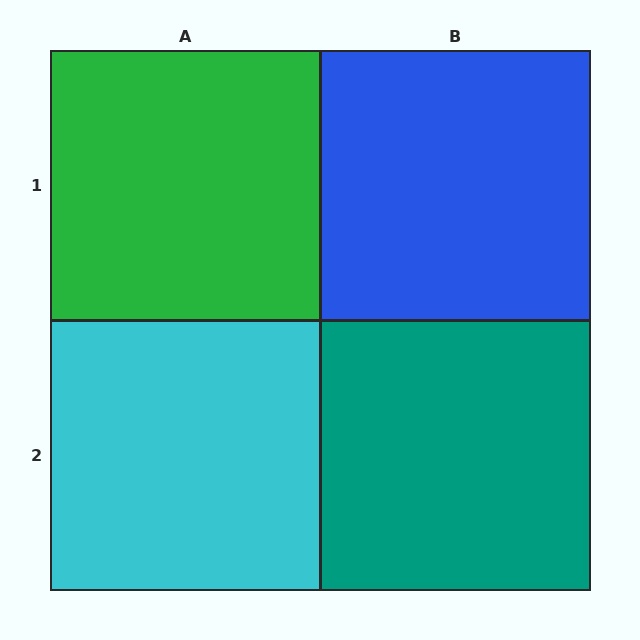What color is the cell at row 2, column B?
Teal.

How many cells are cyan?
1 cell is cyan.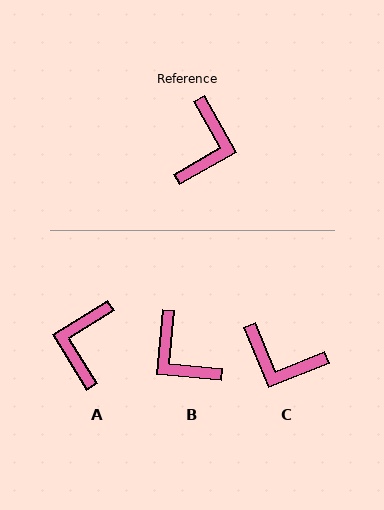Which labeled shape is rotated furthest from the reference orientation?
A, about 178 degrees away.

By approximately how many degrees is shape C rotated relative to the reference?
Approximately 98 degrees clockwise.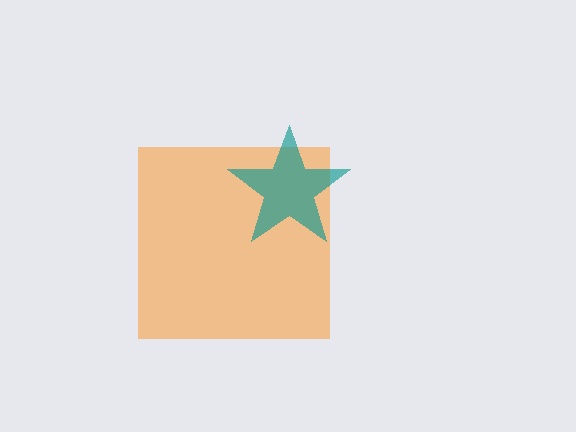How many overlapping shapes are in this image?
There are 2 overlapping shapes in the image.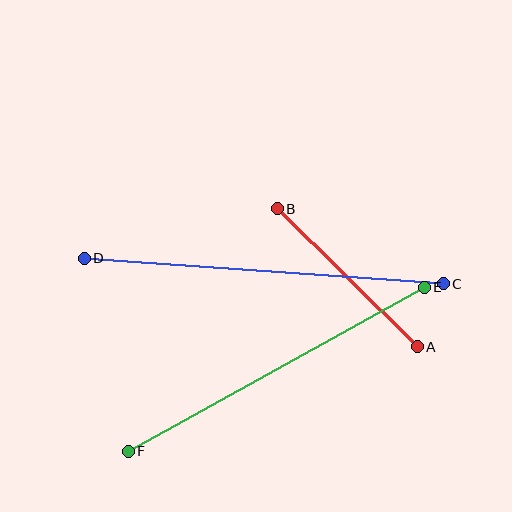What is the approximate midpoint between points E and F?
The midpoint is at approximately (276, 369) pixels.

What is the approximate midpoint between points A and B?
The midpoint is at approximately (347, 278) pixels.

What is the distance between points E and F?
The distance is approximately 338 pixels.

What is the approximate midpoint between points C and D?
The midpoint is at approximately (264, 271) pixels.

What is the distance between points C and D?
The distance is approximately 360 pixels.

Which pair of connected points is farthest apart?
Points C and D are farthest apart.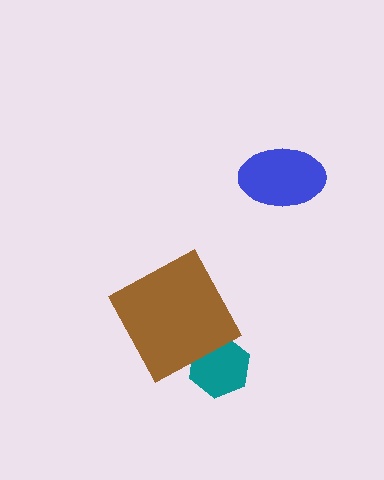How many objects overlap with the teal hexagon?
1 object overlaps with the teal hexagon.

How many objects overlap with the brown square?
1 object overlaps with the brown square.